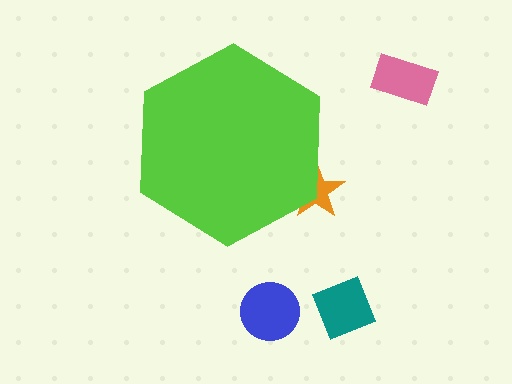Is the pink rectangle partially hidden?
No, the pink rectangle is fully visible.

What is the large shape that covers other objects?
A lime hexagon.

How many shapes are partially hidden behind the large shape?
1 shape is partially hidden.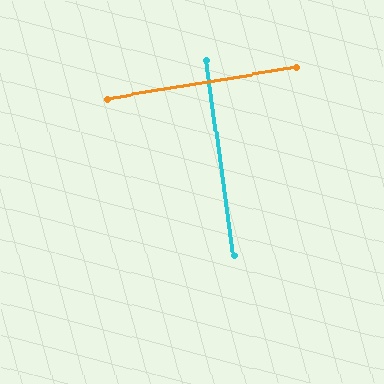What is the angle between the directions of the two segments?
Approximately 89 degrees.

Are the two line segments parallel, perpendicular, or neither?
Perpendicular — they meet at approximately 89°.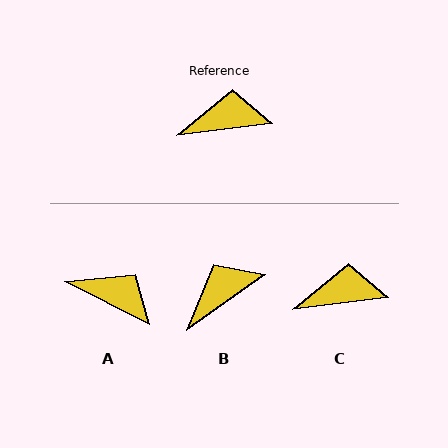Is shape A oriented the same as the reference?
No, it is off by about 34 degrees.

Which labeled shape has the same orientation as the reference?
C.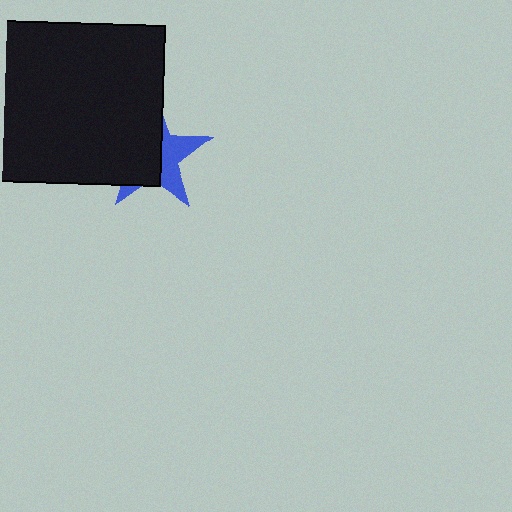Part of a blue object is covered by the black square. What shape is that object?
It is a star.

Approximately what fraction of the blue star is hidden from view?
Roughly 60% of the blue star is hidden behind the black square.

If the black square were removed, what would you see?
You would see the complete blue star.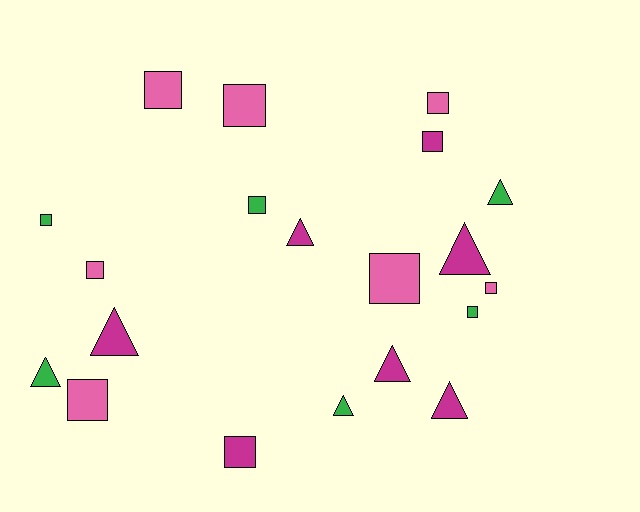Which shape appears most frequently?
Square, with 12 objects.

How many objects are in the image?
There are 20 objects.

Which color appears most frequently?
Magenta, with 7 objects.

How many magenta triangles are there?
There are 5 magenta triangles.